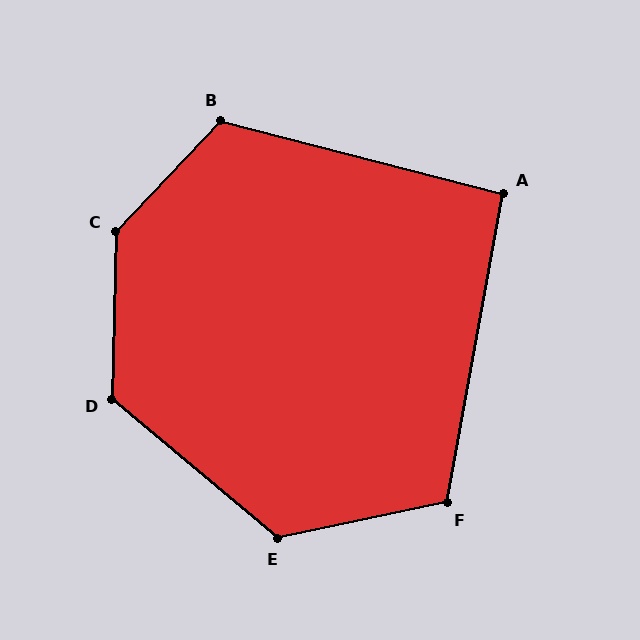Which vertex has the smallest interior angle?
A, at approximately 94 degrees.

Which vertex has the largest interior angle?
C, at approximately 138 degrees.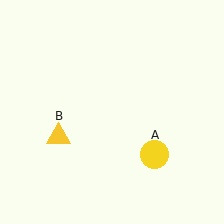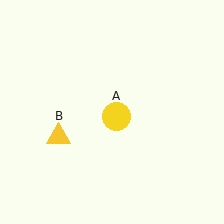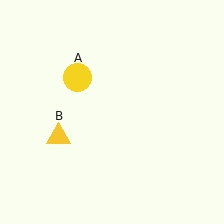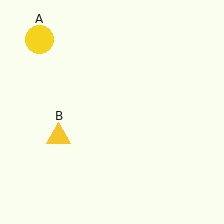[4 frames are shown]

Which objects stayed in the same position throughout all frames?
Yellow triangle (object B) remained stationary.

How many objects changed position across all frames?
1 object changed position: yellow circle (object A).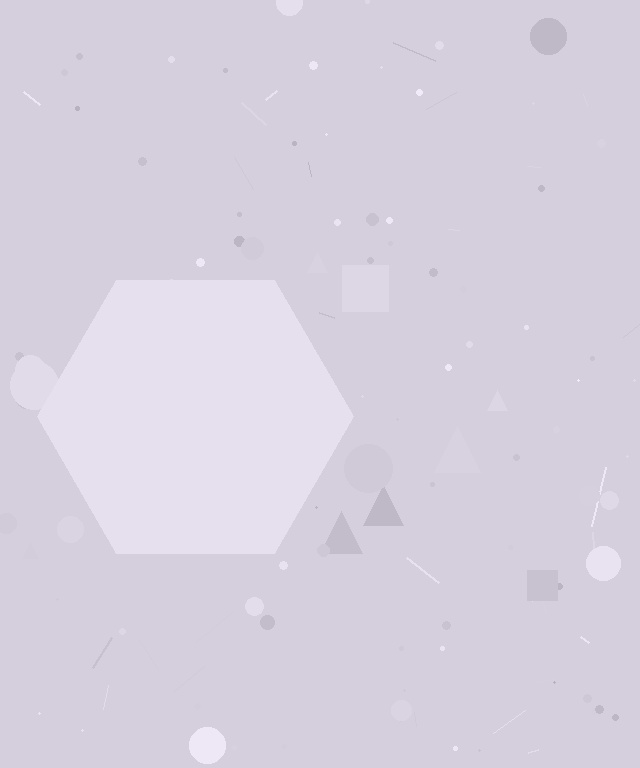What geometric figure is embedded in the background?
A hexagon is embedded in the background.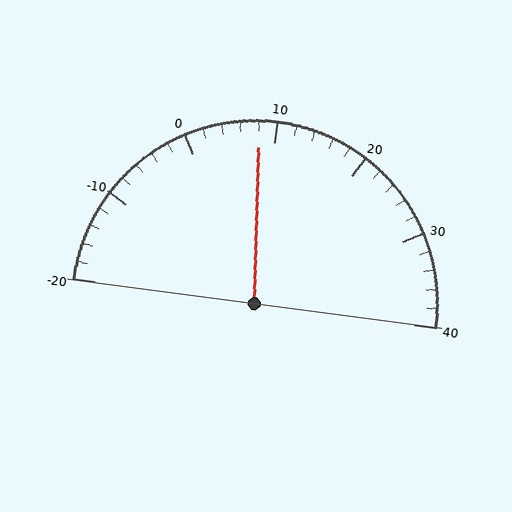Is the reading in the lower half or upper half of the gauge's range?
The reading is in the lower half of the range (-20 to 40).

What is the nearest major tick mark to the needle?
The nearest major tick mark is 10.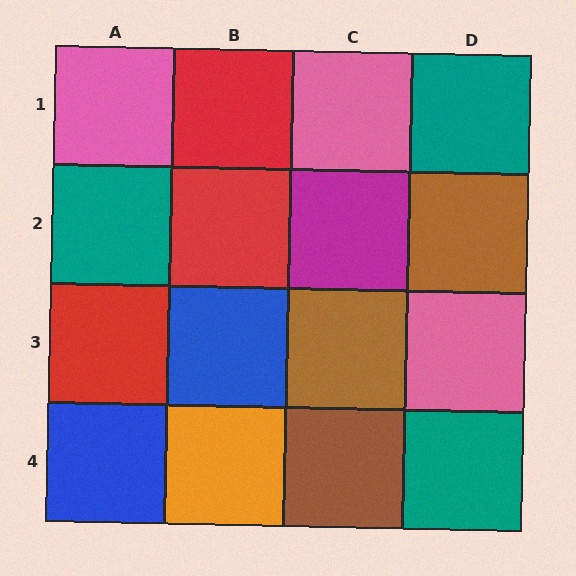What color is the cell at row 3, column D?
Pink.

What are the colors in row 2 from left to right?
Teal, red, magenta, brown.